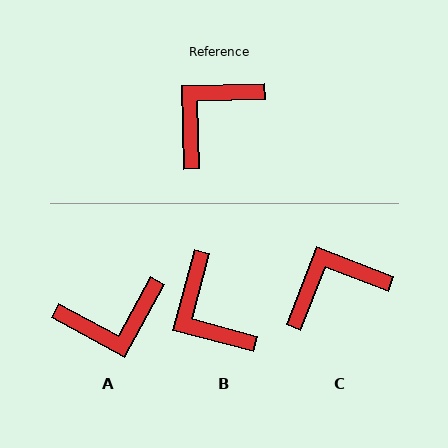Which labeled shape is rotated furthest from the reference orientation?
A, about 150 degrees away.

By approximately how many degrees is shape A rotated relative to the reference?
Approximately 150 degrees counter-clockwise.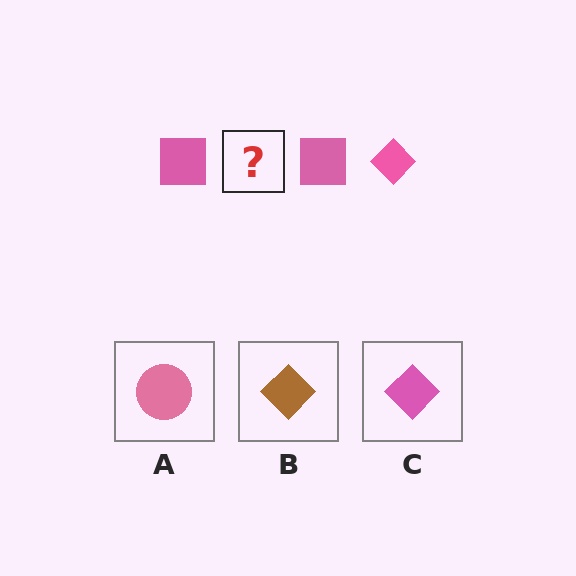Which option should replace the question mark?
Option C.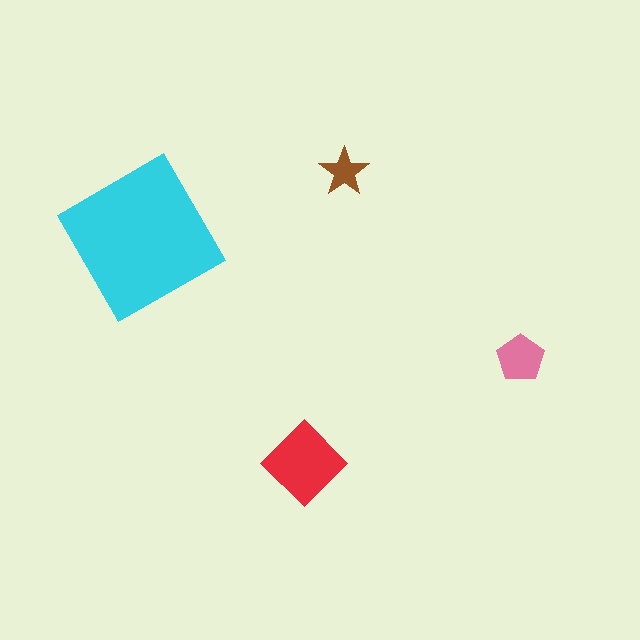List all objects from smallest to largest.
The brown star, the pink pentagon, the red diamond, the cyan diamond.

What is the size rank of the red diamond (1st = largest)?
2nd.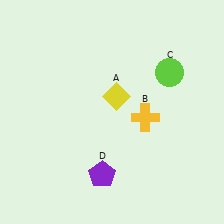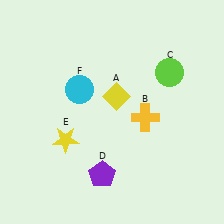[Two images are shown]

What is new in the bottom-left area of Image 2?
A yellow star (E) was added in the bottom-left area of Image 2.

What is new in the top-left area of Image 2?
A cyan circle (F) was added in the top-left area of Image 2.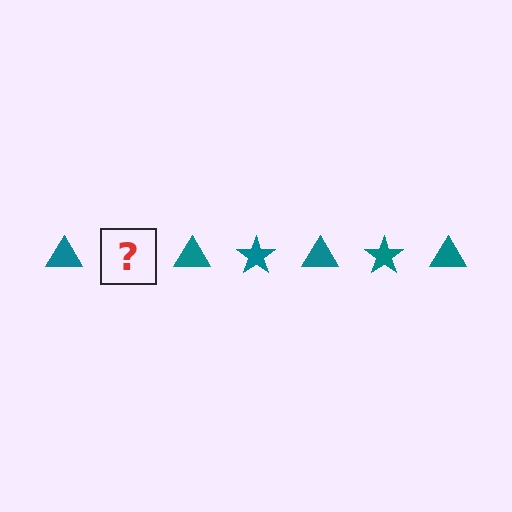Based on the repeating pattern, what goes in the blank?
The blank should be a teal star.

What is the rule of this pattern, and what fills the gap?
The rule is that the pattern cycles through triangle, star shapes in teal. The gap should be filled with a teal star.